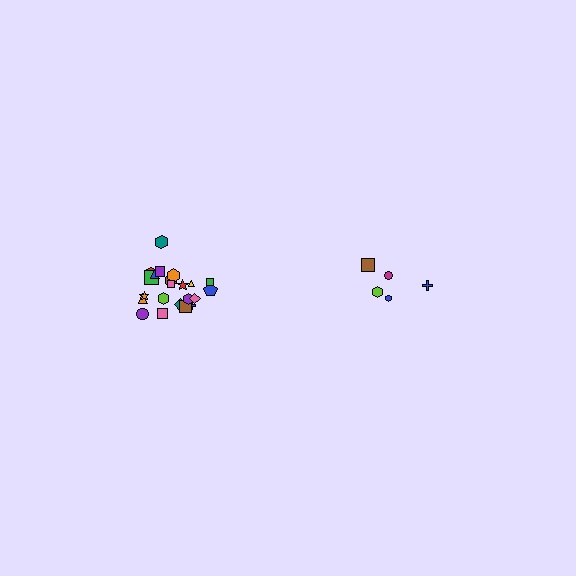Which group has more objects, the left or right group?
The left group.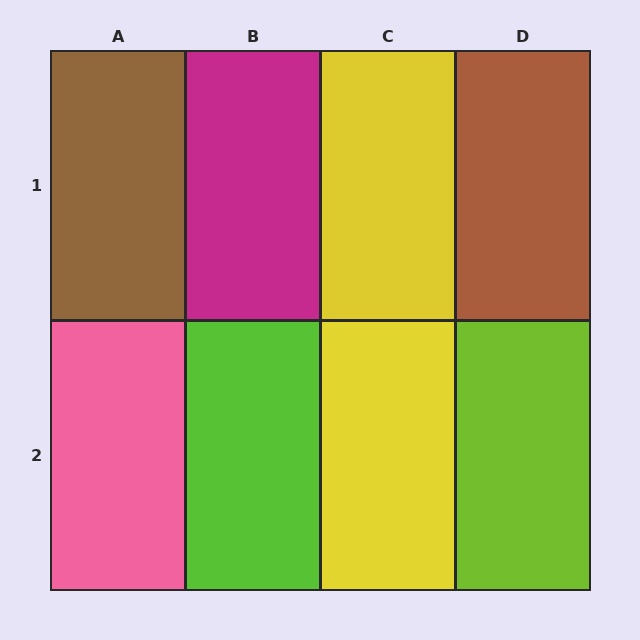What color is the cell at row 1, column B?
Magenta.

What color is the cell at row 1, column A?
Brown.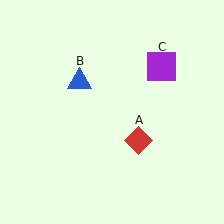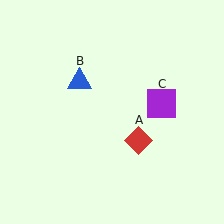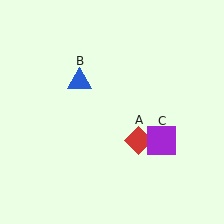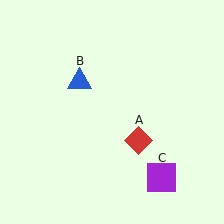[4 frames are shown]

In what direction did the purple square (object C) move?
The purple square (object C) moved down.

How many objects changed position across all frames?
1 object changed position: purple square (object C).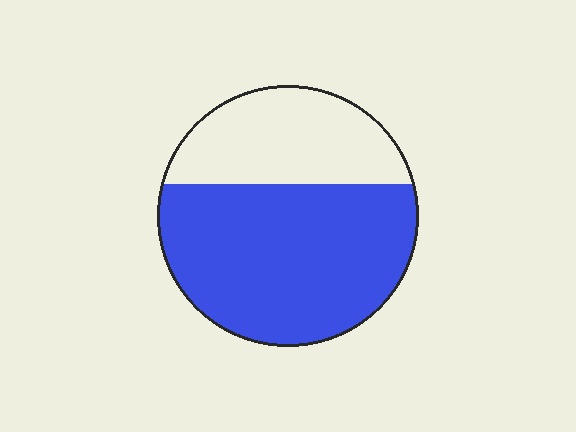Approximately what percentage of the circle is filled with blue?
Approximately 65%.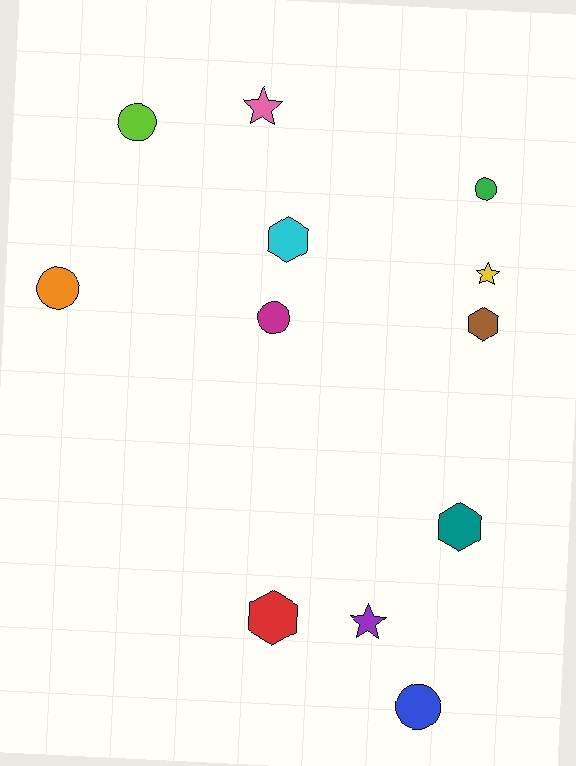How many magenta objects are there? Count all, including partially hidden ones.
There is 1 magenta object.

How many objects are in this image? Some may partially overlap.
There are 12 objects.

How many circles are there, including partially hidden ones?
There are 5 circles.